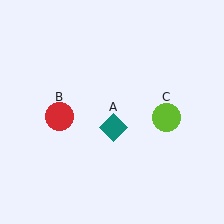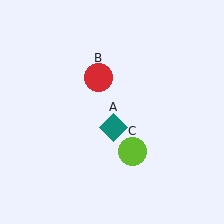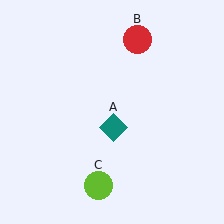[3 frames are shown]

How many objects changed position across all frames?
2 objects changed position: red circle (object B), lime circle (object C).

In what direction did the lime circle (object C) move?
The lime circle (object C) moved down and to the left.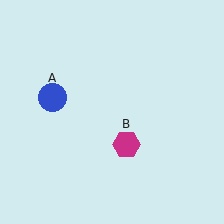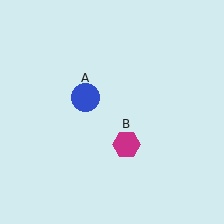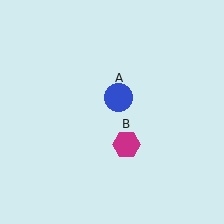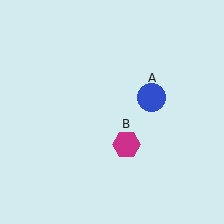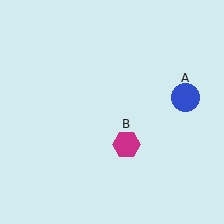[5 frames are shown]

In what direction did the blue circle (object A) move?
The blue circle (object A) moved right.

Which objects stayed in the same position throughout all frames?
Magenta hexagon (object B) remained stationary.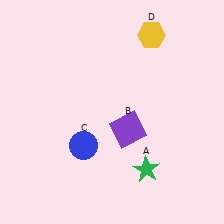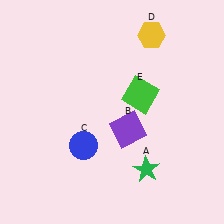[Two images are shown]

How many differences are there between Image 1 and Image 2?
There is 1 difference between the two images.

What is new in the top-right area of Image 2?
A green square (E) was added in the top-right area of Image 2.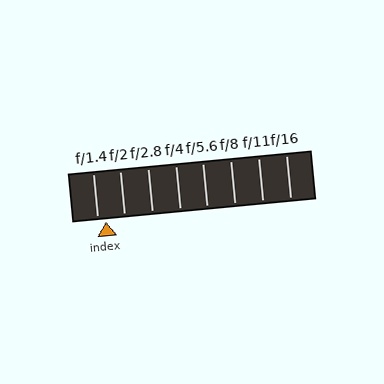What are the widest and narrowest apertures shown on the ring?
The widest aperture shown is f/1.4 and the narrowest is f/16.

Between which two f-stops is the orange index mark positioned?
The index mark is between f/1.4 and f/2.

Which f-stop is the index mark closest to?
The index mark is closest to f/1.4.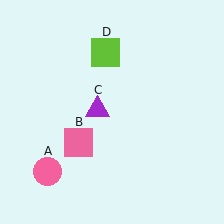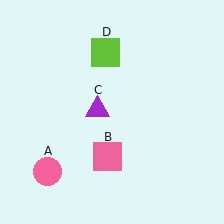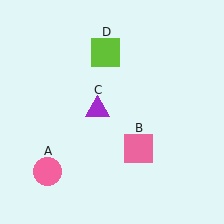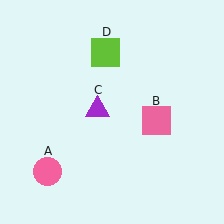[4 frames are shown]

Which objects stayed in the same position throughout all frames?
Pink circle (object A) and purple triangle (object C) and lime square (object D) remained stationary.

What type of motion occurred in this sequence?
The pink square (object B) rotated counterclockwise around the center of the scene.